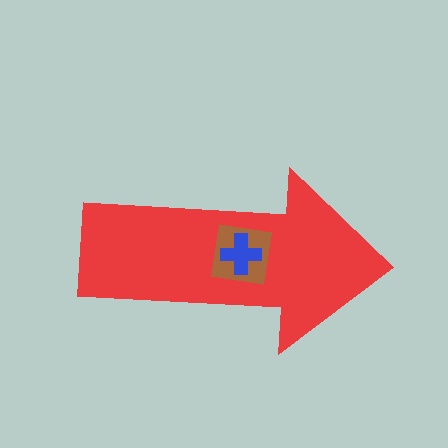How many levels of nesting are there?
3.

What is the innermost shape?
The blue cross.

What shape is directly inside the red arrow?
The brown square.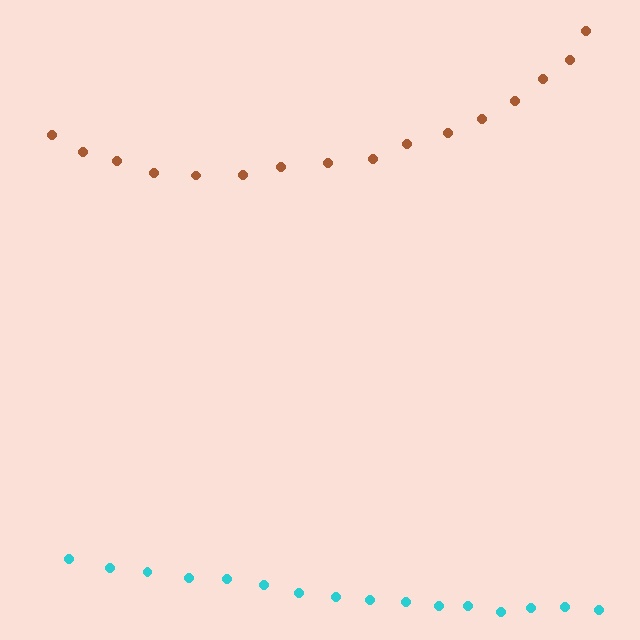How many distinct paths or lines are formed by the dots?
There are 2 distinct paths.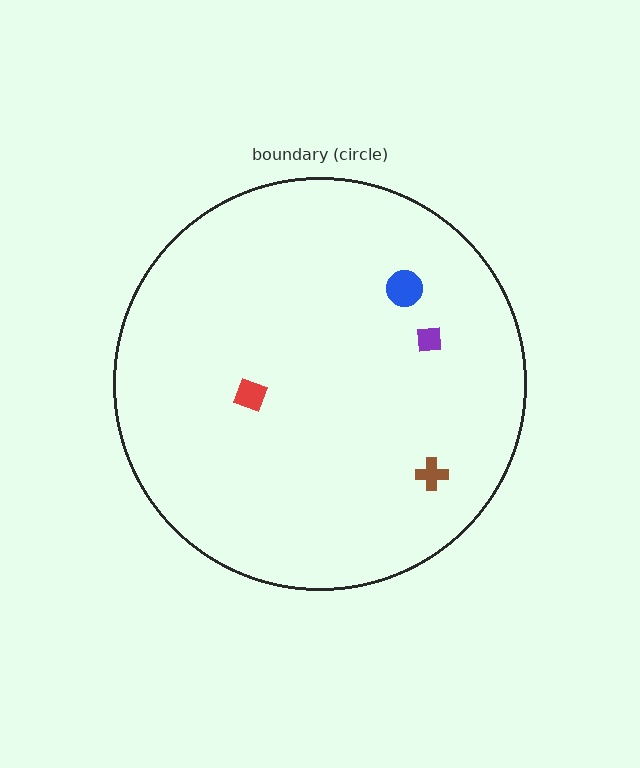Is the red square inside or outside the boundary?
Inside.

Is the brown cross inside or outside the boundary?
Inside.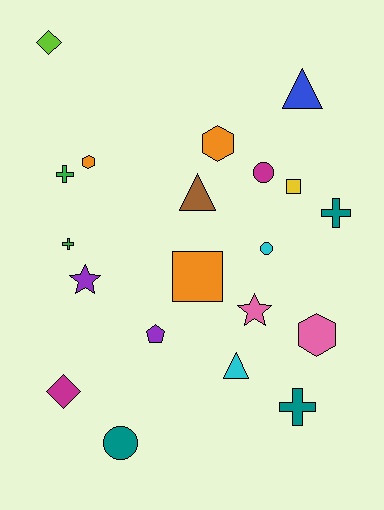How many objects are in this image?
There are 20 objects.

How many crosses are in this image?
There are 4 crosses.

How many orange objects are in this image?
There are 3 orange objects.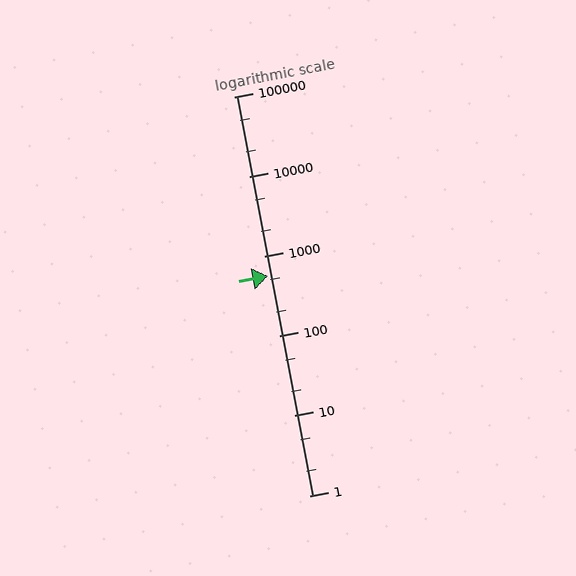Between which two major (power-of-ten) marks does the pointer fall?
The pointer is between 100 and 1000.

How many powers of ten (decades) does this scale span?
The scale spans 5 decades, from 1 to 100000.